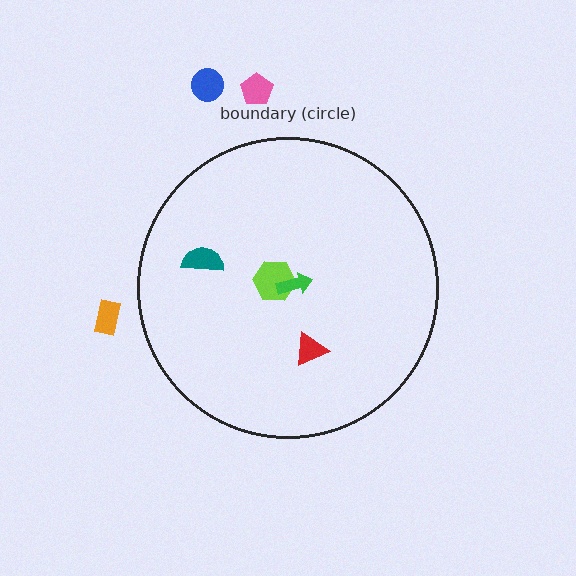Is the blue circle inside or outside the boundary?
Outside.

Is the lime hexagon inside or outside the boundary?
Inside.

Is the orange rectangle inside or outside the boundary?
Outside.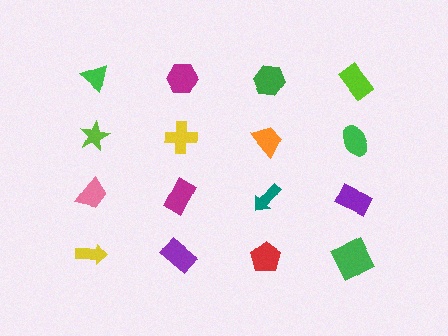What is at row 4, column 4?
A green square.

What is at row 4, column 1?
A yellow arrow.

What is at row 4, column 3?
A red pentagon.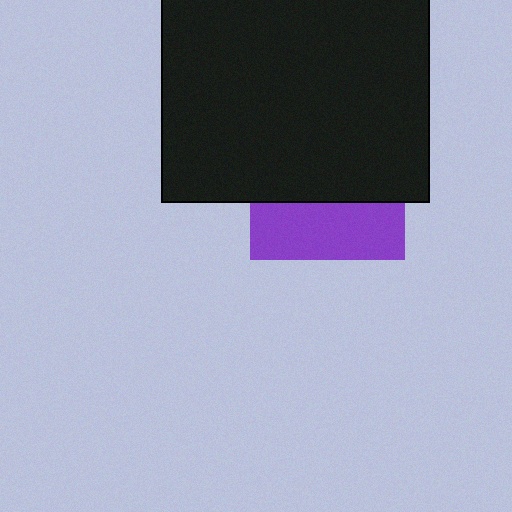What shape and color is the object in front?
The object in front is a black square.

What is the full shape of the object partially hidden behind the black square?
The partially hidden object is a purple square.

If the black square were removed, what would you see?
You would see the complete purple square.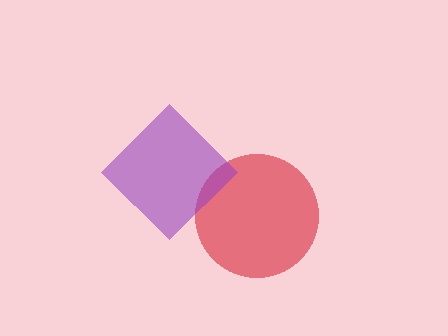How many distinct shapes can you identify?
There are 2 distinct shapes: a red circle, a purple diamond.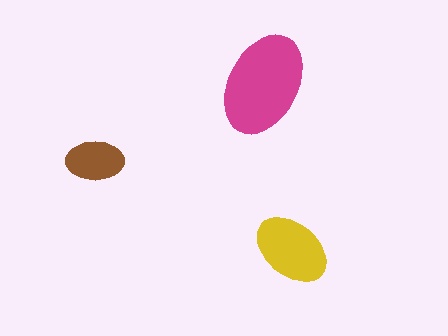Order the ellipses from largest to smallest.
the magenta one, the yellow one, the brown one.